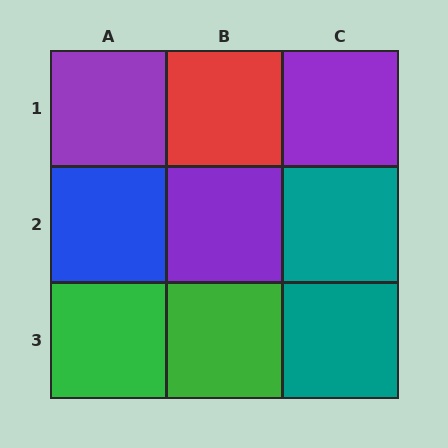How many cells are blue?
1 cell is blue.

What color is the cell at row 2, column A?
Blue.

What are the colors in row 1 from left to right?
Purple, red, purple.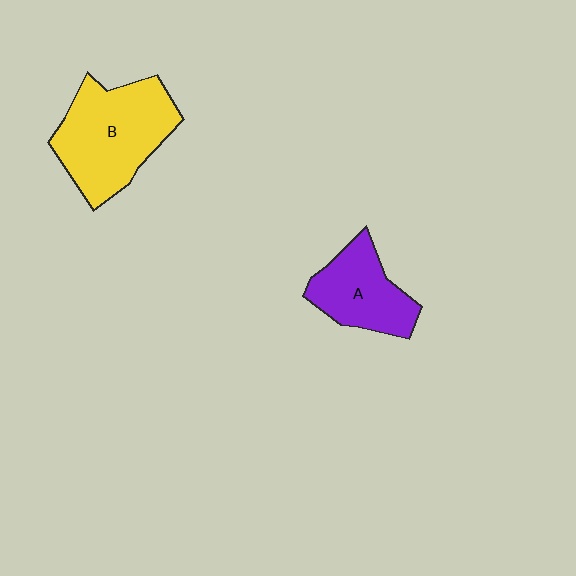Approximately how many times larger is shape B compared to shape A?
Approximately 1.5 times.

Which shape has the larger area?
Shape B (yellow).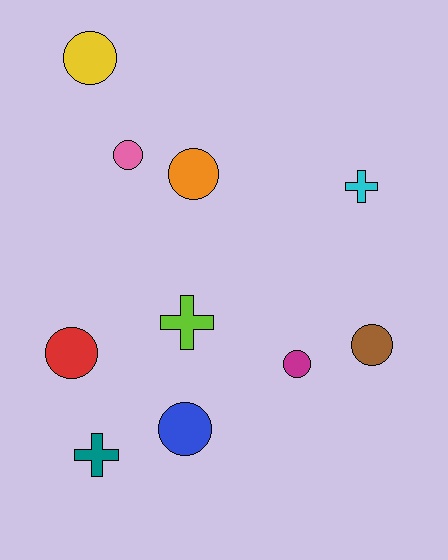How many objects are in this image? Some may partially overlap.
There are 10 objects.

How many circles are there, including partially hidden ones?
There are 7 circles.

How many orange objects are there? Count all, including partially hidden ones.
There is 1 orange object.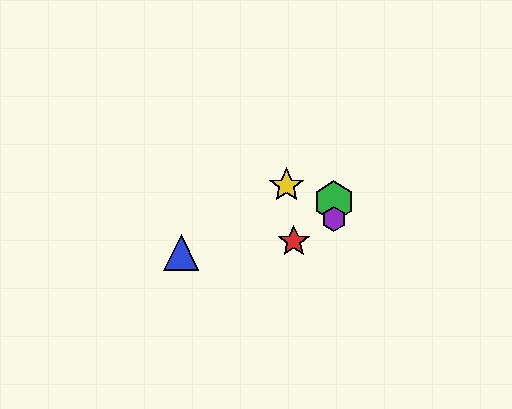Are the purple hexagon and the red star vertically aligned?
No, the purple hexagon is at x≈334 and the red star is at x≈294.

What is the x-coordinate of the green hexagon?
The green hexagon is at x≈334.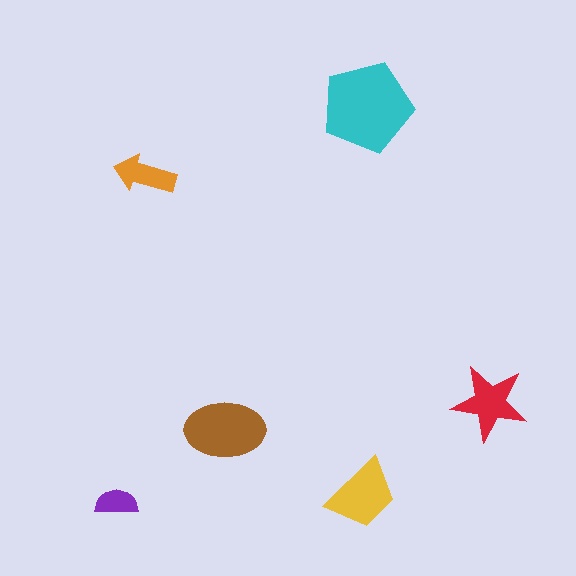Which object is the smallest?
The purple semicircle.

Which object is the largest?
The cyan pentagon.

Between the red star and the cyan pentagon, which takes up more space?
The cyan pentagon.